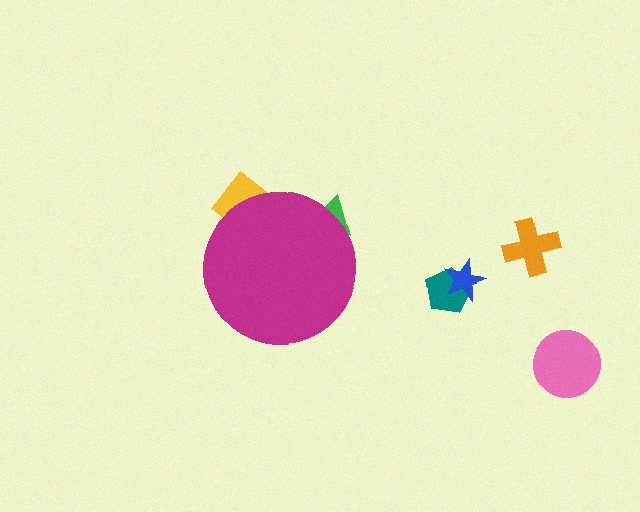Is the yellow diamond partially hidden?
Yes, the yellow diamond is partially hidden behind the magenta circle.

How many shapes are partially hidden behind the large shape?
2 shapes are partially hidden.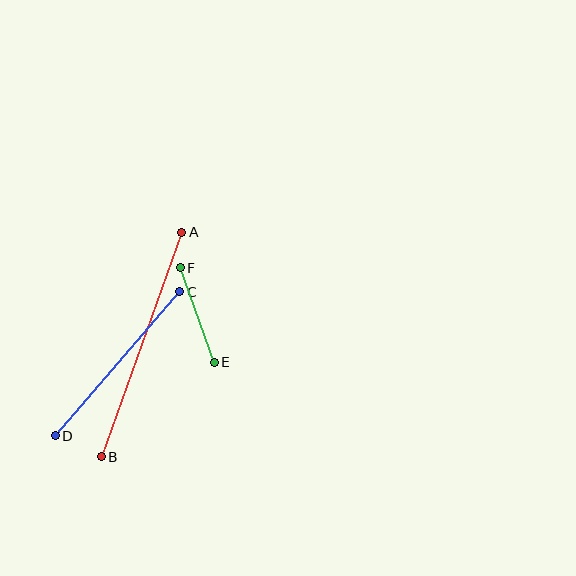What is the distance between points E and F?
The distance is approximately 100 pixels.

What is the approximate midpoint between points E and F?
The midpoint is at approximately (197, 315) pixels.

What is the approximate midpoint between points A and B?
The midpoint is at approximately (142, 344) pixels.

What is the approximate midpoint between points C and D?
The midpoint is at approximately (117, 364) pixels.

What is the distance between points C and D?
The distance is approximately 190 pixels.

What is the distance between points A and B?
The distance is approximately 238 pixels.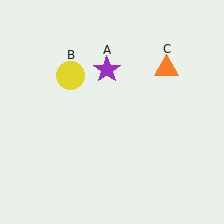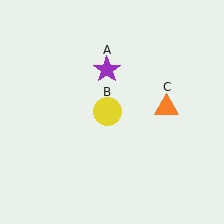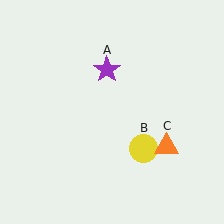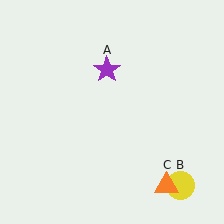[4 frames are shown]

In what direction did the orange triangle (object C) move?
The orange triangle (object C) moved down.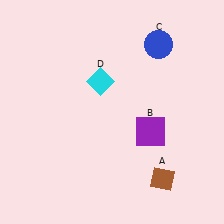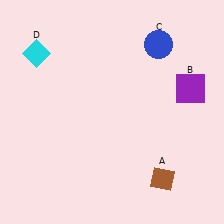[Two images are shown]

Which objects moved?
The objects that moved are: the purple square (B), the cyan diamond (D).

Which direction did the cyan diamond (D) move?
The cyan diamond (D) moved left.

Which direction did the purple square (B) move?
The purple square (B) moved up.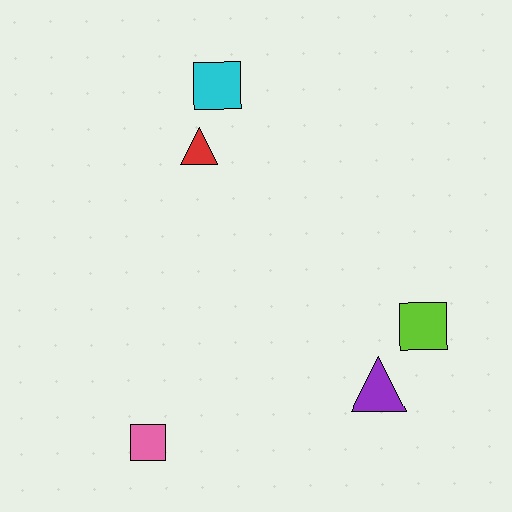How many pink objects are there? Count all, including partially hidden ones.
There is 1 pink object.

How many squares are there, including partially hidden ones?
There are 3 squares.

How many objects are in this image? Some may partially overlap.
There are 5 objects.